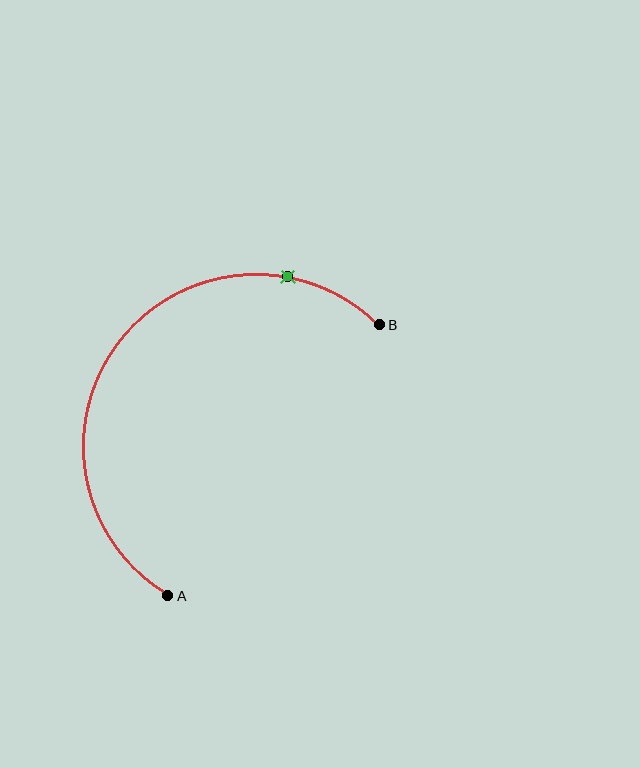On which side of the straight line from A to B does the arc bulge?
The arc bulges above and to the left of the straight line connecting A and B.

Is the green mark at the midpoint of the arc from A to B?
No. The green mark lies on the arc but is closer to endpoint B. The arc midpoint would be at the point on the curve equidistant along the arc from both A and B.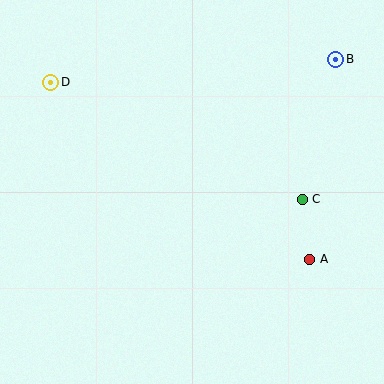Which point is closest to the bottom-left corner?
Point D is closest to the bottom-left corner.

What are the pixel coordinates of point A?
Point A is at (310, 259).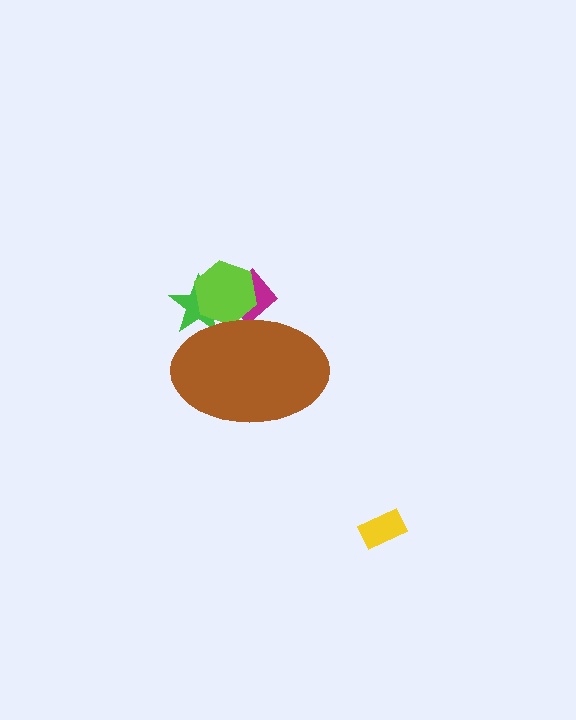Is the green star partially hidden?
Yes, the green star is partially hidden behind the brown ellipse.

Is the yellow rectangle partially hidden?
No, the yellow rectangle is fully visible.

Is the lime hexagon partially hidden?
Yes, the lime hexagon is partially hidden behind the brown ellipse.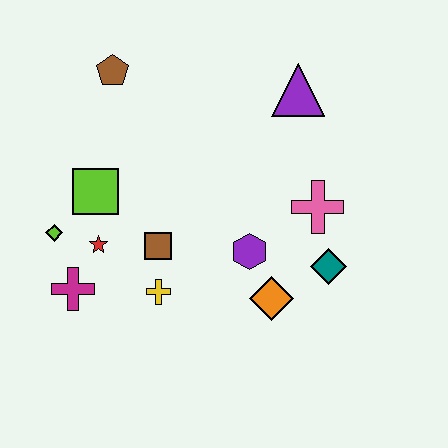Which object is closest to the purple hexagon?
The orange diamond is closest to the purple hexagon.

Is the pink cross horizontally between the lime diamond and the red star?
No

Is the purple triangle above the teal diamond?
Yes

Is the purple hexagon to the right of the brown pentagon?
Yes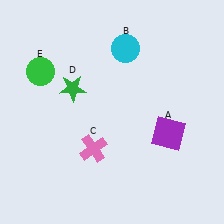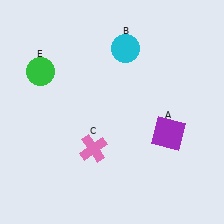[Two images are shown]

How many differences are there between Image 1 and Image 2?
There is 1 difference between the two images.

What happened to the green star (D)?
The green star (D) was removed in Image 2. It was in the top-left area of Image 1.